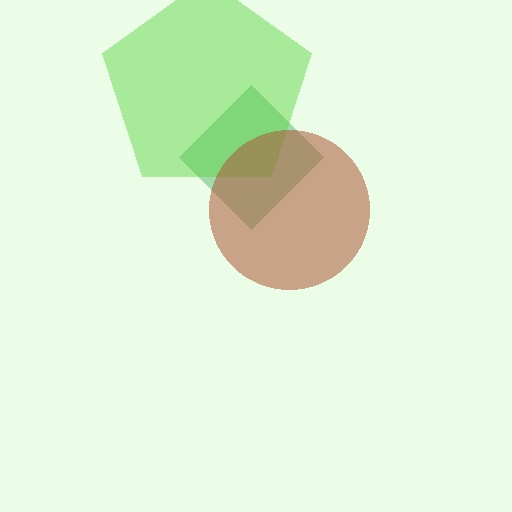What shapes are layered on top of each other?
The layered shapes are: a green diamond, a lime pentagon, a brown circle.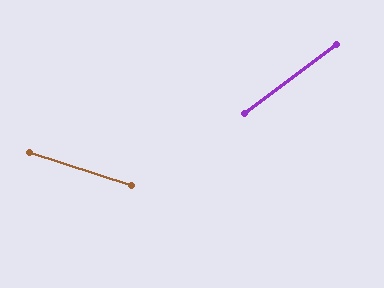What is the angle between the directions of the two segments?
Approximately 54 degrees.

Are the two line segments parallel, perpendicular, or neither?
Neither parallel nor perpendicular — they differ by about 54°.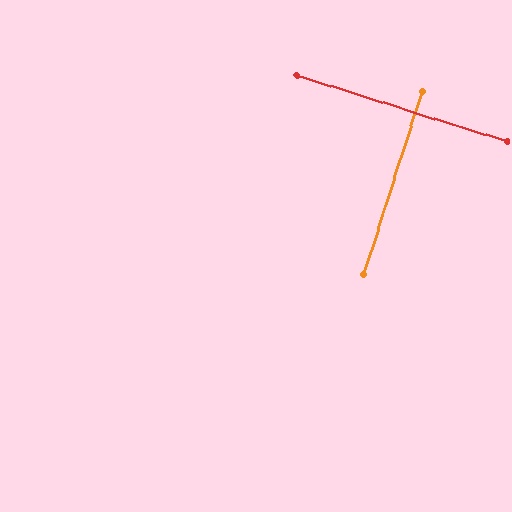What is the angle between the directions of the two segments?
Approximately 90 degrees.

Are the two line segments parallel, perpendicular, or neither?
Perpendicular — they meet at approximately 90°.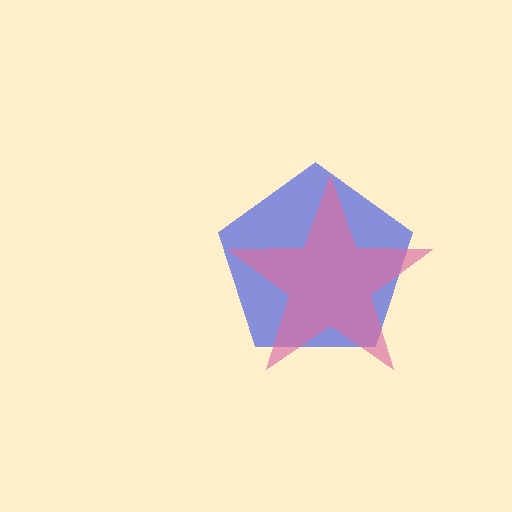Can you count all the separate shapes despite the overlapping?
Yes, there are 2 separate shapes.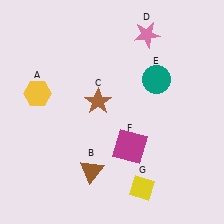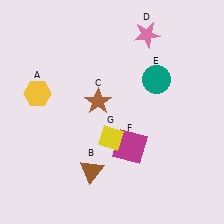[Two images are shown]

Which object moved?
The yellow diamond (G) moved up.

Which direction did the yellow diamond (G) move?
The yellow diamond (G) moved up.